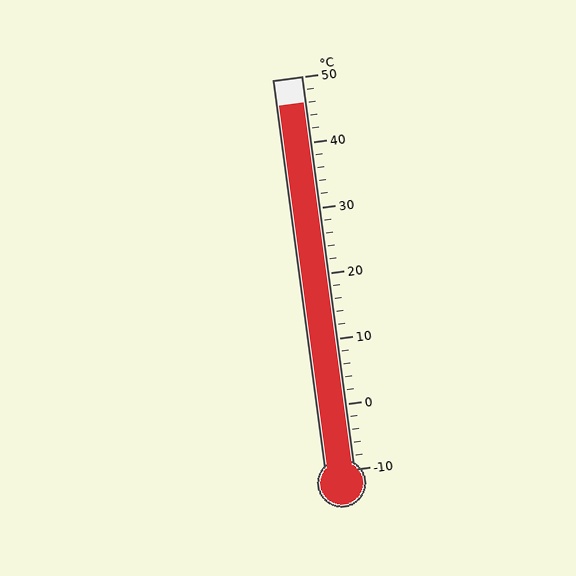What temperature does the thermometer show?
The thermometer shows approximately 46°C.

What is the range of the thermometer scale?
The thermometer scale ranges from -10°C to 50°C.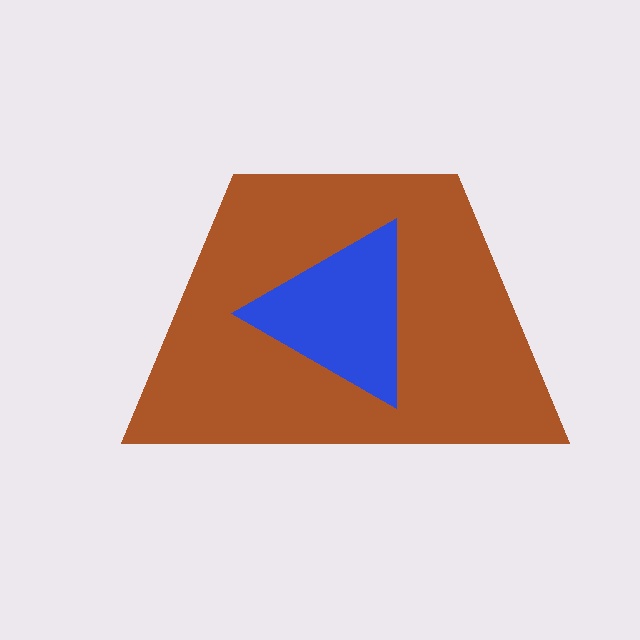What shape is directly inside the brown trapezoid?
The blue triangle.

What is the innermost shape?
The blue triangle.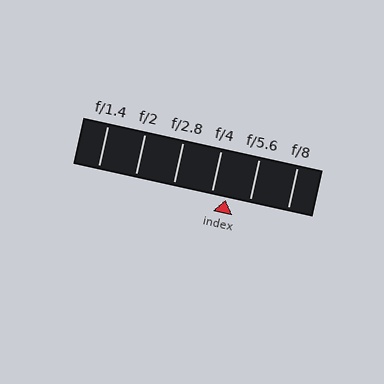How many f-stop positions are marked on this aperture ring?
There are 6 f-stop positions marked.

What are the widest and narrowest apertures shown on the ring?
The widest aperture shown is f/1.4 and the narrowest is f/8.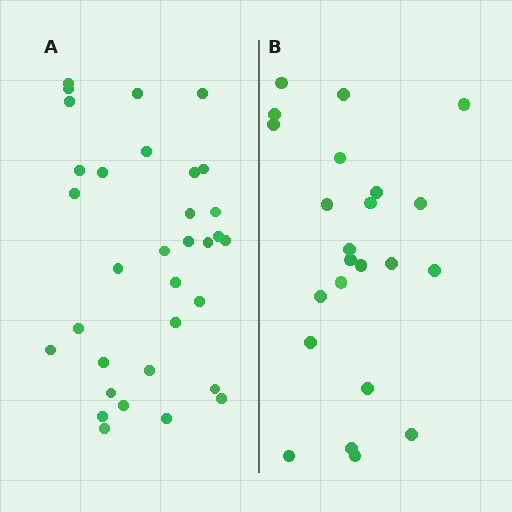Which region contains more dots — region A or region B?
Region A (the left region) has more dots.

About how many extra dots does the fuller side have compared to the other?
Region A has roughly 10 or so more dots than region B.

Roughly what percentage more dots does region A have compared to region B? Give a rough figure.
About 45% more.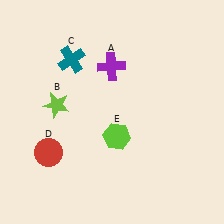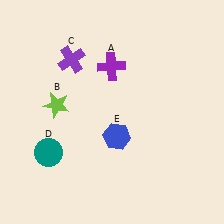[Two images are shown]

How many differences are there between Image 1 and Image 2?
There are 3 differences between the two images.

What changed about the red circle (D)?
In Image 1, D is red. In Image 2, it changed to teal.